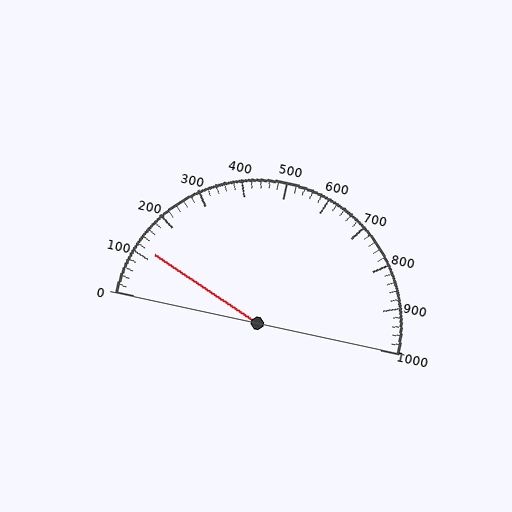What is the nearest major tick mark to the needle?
The nearest major tick mark is 100.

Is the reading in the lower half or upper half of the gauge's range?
The reading is in the lower half of the range (0 to 1000).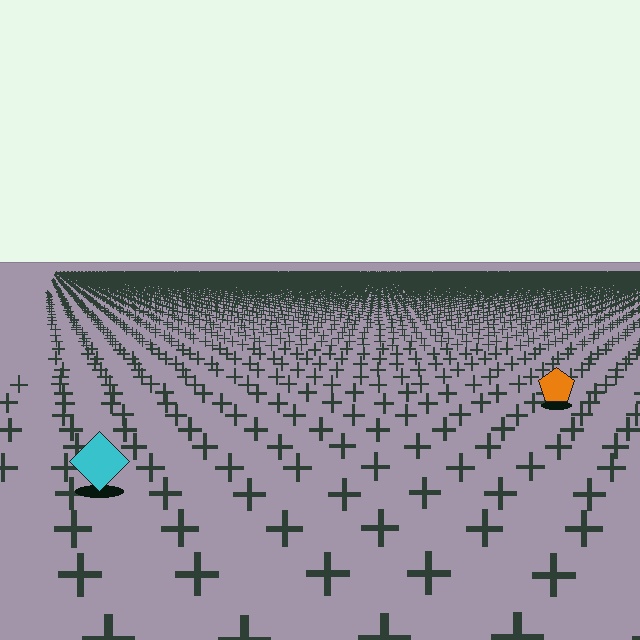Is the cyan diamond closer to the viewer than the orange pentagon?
Yes. The cyan diamond is closer — you can tell from the texture gradient: the ground texture is coarser near it.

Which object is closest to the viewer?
The cyan diamond is closest. The texture marks near it are larger and more spread out.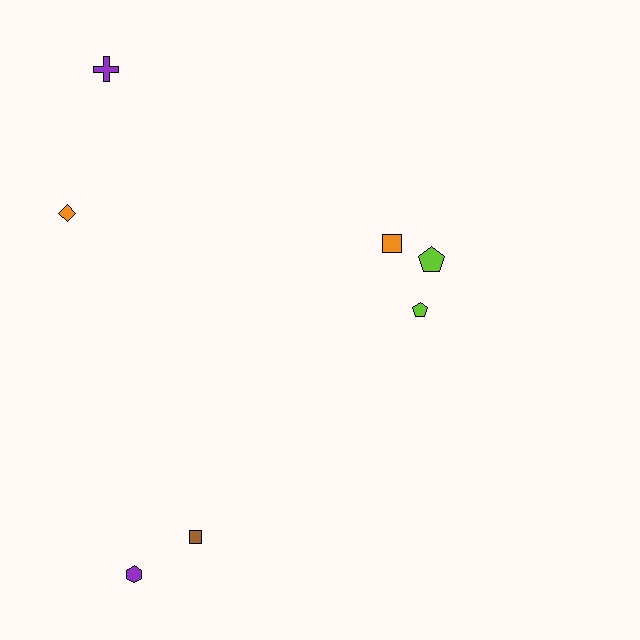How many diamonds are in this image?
There is 1 diamond.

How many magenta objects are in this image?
There are no magenta objects.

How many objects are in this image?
There are 7 objects.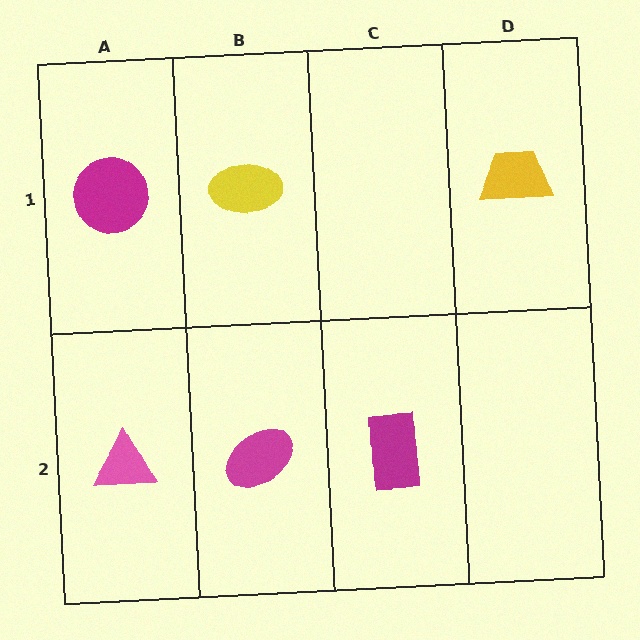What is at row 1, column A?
A magenta circle.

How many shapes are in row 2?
3 shapes.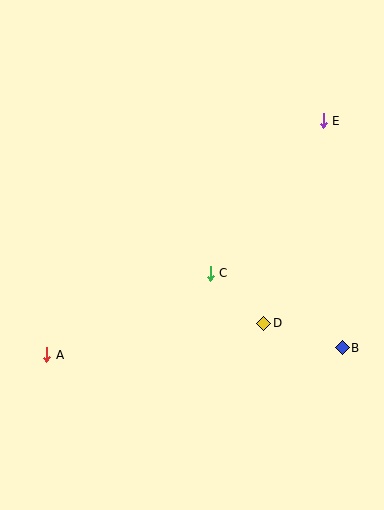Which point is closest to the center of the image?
Point C at (210, 273) is closest to the center.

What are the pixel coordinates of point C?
Point C is at (210, 273).